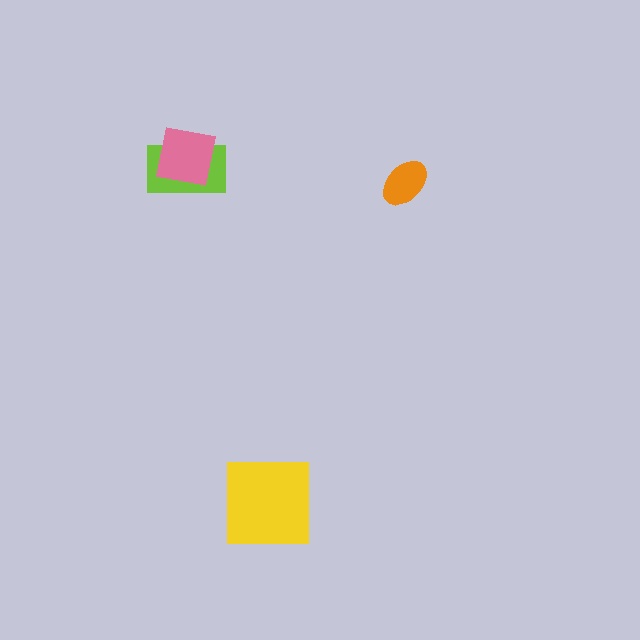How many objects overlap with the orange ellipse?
0 objects overlap with the orange ellipse.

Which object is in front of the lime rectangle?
The pink square is in front of the lime rectangle.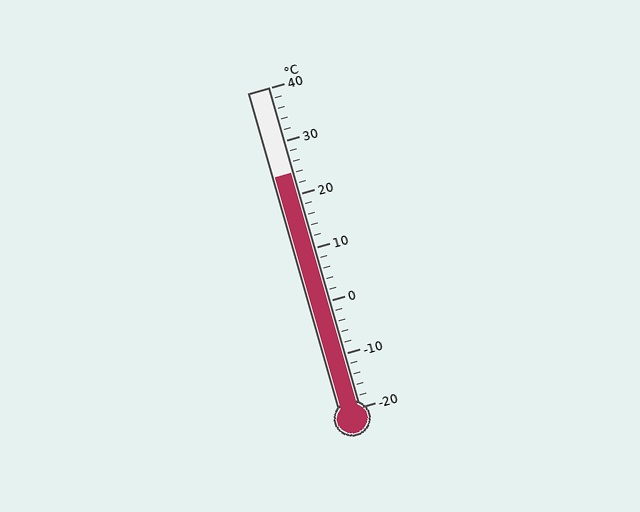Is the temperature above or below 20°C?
The temperature is above 20°C.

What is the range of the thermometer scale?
The thermometer scale ranges from -20°C to 40°C.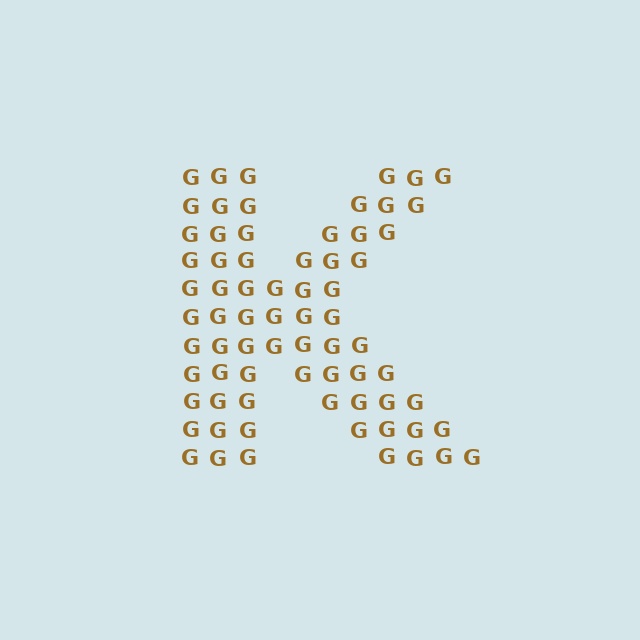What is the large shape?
The large shape is the letter K.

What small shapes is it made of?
It is made of small letter G's.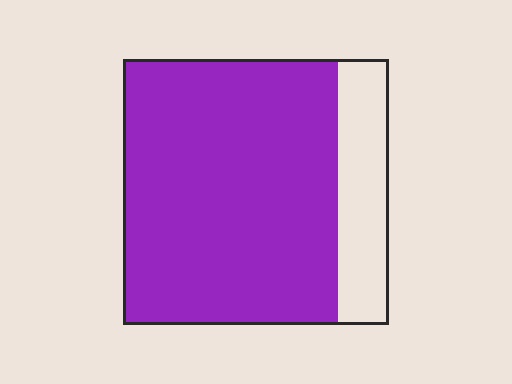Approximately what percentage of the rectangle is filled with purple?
Approximately 80%.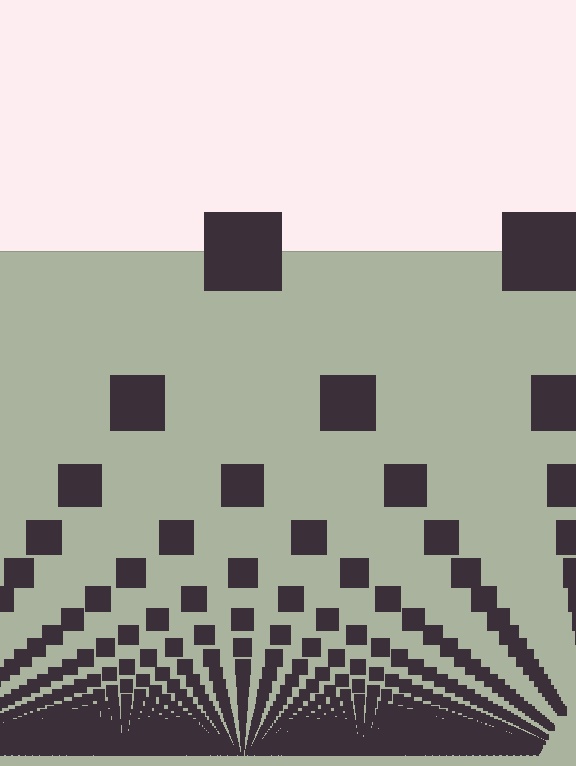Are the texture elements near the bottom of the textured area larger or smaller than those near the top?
Smaller. The gradient is inverted — elements near the bottom are smaller and denser.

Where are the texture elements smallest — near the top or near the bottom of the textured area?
Near the bottom.